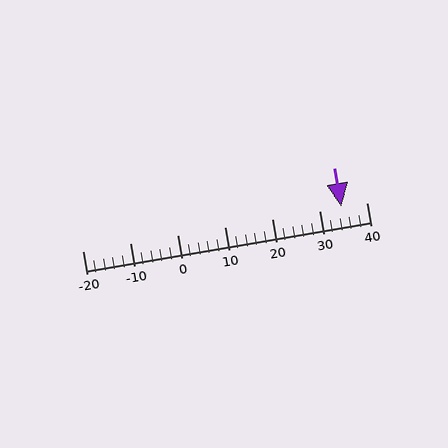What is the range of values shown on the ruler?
The ruler shows values from -20 to 40.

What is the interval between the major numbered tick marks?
The major tick marks are spaced 10 units apart.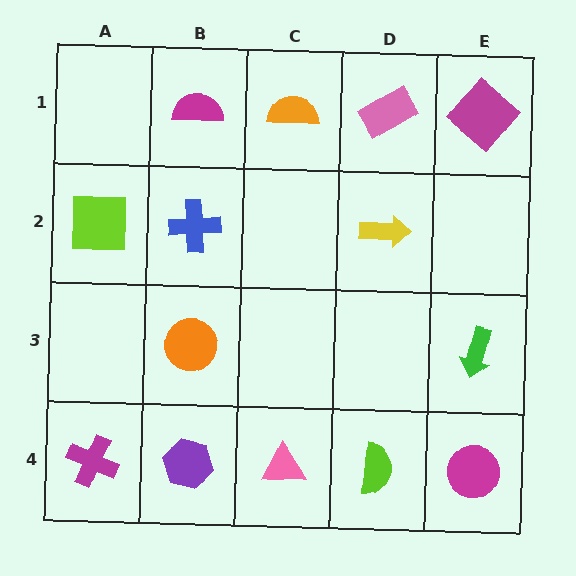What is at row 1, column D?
A pink rectangle.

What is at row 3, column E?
A green arrow.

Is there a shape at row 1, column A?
No, that cell is empty.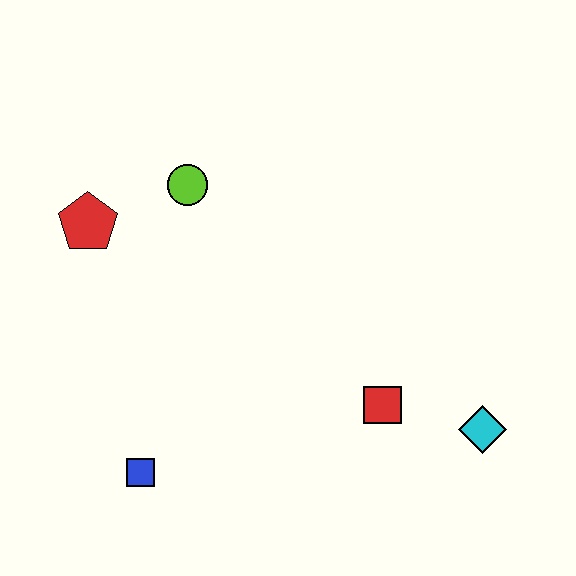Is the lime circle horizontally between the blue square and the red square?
Yes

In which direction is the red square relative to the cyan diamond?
The red square is to the left of the cyan diamond.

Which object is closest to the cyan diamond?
The red square is closest to the cyan diamond.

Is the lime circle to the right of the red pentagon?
Yes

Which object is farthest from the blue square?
The cyan diamond is farthest from the blue square.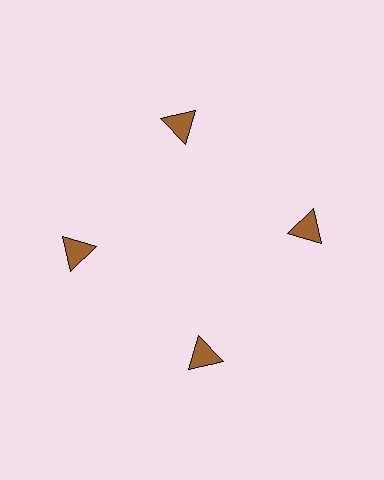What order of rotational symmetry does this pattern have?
This pattern has 4-fold rotational symmetry.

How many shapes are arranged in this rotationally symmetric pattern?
There are 4 shapes, arranged in 4 groups of 1.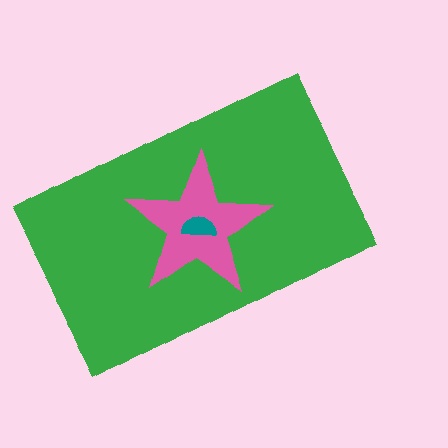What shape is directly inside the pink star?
The teal semicircle.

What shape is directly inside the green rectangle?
The pink star.